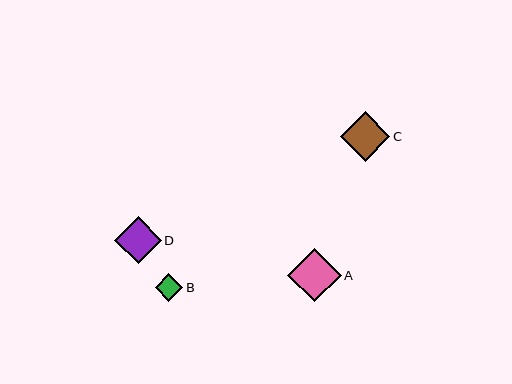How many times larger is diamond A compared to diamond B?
Diamond A is approximately 1.9 times the size of diamond B.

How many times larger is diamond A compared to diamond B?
Diamond A is approximately 1.9 times the size of diamond B.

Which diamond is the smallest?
Diamond B is the smallest with a size of approximately 28 pixels.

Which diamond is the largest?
Diamond A is the largest with a size of approximately 54 pixels.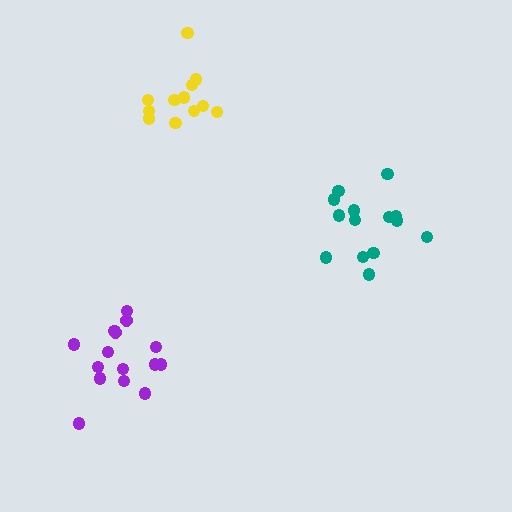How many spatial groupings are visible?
There are 3 spatial groupings.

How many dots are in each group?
Group 1: 14 dots, Group 2: 15 dots, Group 3: 12 dots (41 total).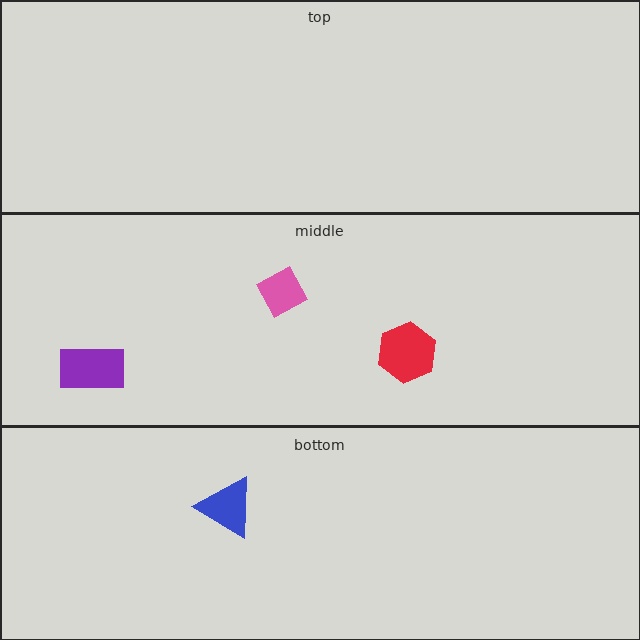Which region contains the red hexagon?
The middle region.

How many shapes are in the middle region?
3.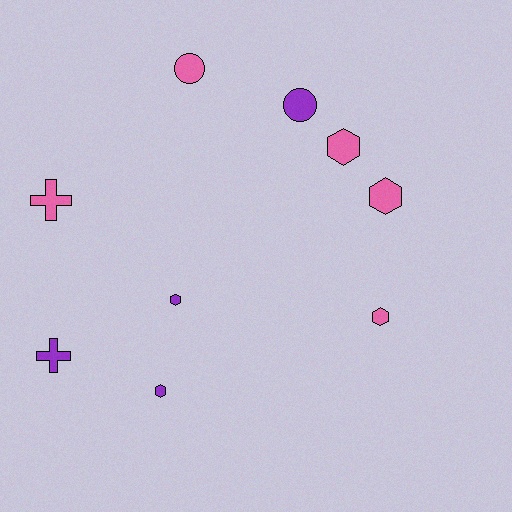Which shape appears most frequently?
Hexagon, with 5 objects.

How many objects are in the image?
There are 9 objects.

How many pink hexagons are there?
There are 3 pink hexagons.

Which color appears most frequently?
Pink, with 5 objects.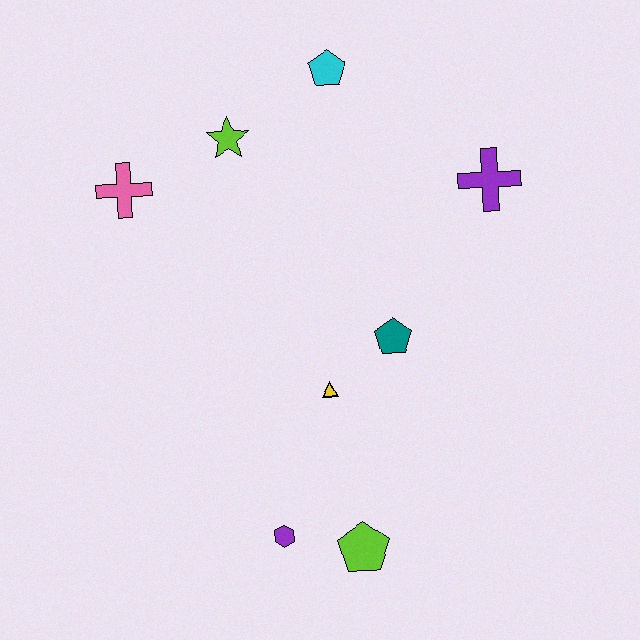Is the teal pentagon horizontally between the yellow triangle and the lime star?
No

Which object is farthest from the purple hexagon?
The cyan pentagon is farthest from the purple hexagon.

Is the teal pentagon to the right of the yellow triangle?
Yes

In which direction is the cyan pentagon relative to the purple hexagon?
The cyan pentagon is above the purple hexagon.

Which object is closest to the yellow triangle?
The teal pentagon is closest to the yellow triangle.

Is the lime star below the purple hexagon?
No